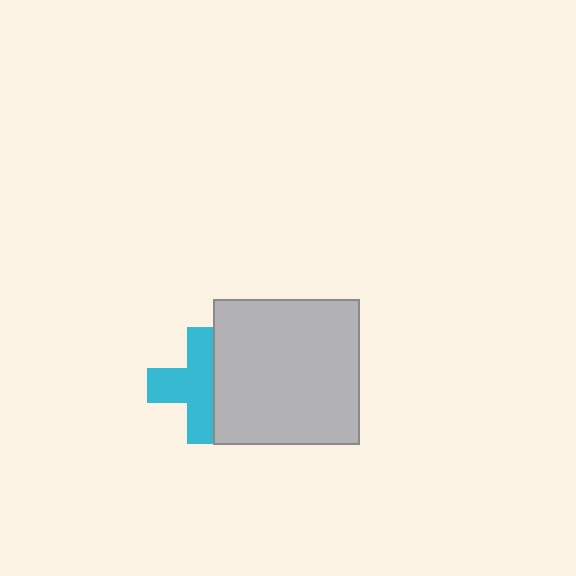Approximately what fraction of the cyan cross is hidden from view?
Roughly 37% of the cyan cross is hidden behind the light gray square.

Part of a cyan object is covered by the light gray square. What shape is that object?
It is a cross.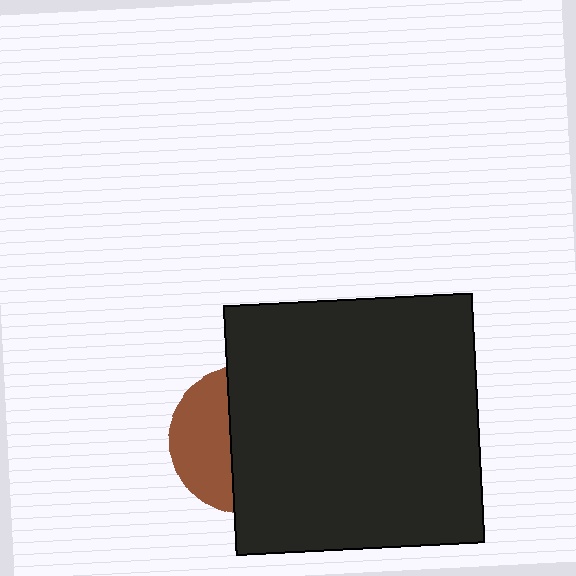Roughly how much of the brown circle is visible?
A small part of it is visible (roughly 38%).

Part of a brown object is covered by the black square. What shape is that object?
It is a circle.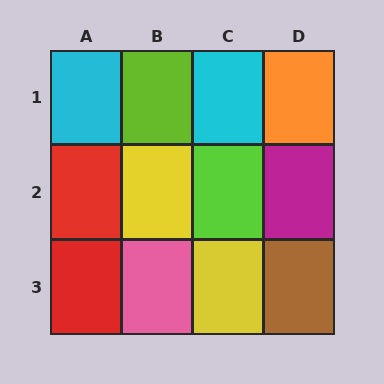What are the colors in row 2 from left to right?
Red, yellow, lime, magenta.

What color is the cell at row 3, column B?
Pink.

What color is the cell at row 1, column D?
Orange.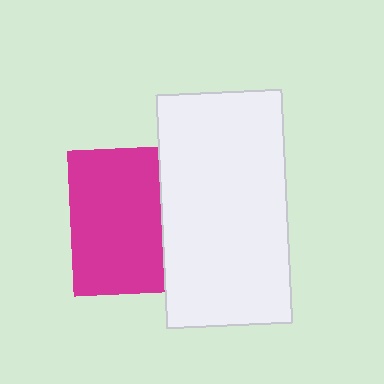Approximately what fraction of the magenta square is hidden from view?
Roughly 38% of the magenta square is hidden behind the white rectangle.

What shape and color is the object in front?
The object in front is a white rectangle.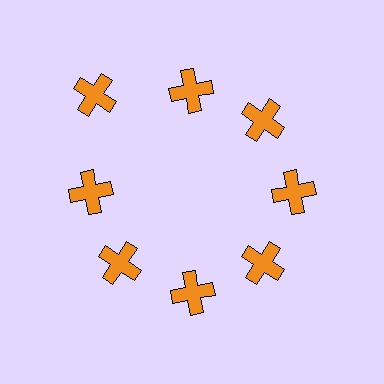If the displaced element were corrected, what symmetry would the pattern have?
It would have 8-fold rotational symmetry — the pattern would map onto itself every 45 degrees.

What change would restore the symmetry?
The symmetry would be restored by moving it inward, back onto the ring so that all 8 crosses sit at equal angles and equal distance from the center.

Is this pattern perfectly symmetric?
No. The 8 orange crosses are arranged in a ring, but one element near the 10 o'clock position is pushed outward from the center, breaking the 8-fold rotational symmetry.